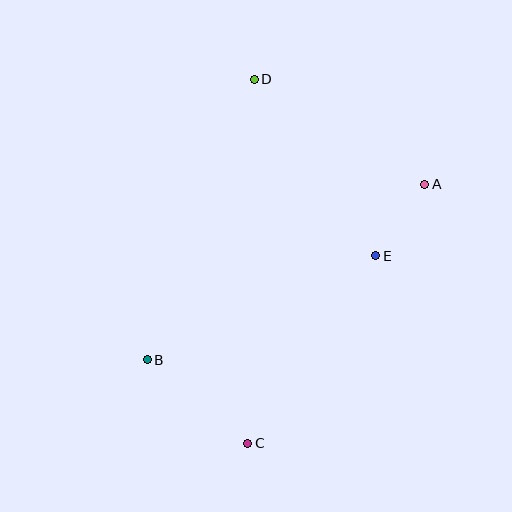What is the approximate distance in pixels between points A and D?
The distance between A and D is approximately 200 pixels.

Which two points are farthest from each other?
Points C and D are farthest from each other.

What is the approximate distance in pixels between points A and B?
The distance between A and B is approximately 328 pixels.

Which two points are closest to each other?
Points A and E are closest to each other.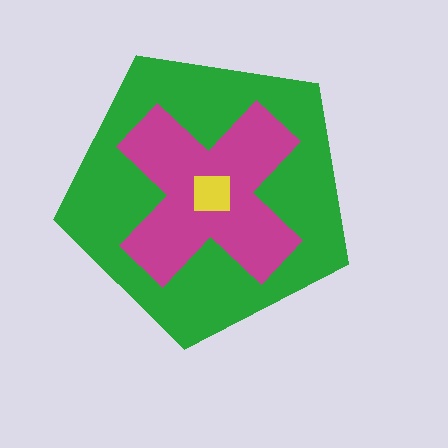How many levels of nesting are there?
3.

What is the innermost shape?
The yellow square.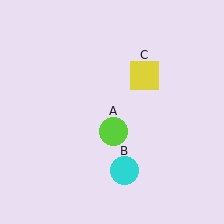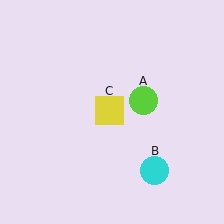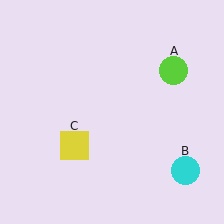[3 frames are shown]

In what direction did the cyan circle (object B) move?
The cyan circle (object B) moved right.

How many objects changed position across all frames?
3 objects changed position: lime circle (object A), cyan circle (object B), yellow square (object C).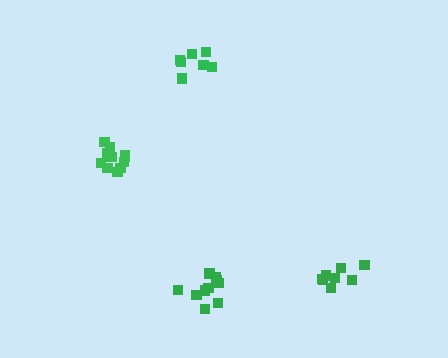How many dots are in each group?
Group 1: 7 dots, Group 2: 10 dots, Group 3: 12 dots, Group 4: 8 dots (37 total).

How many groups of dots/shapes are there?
There are 4 groups.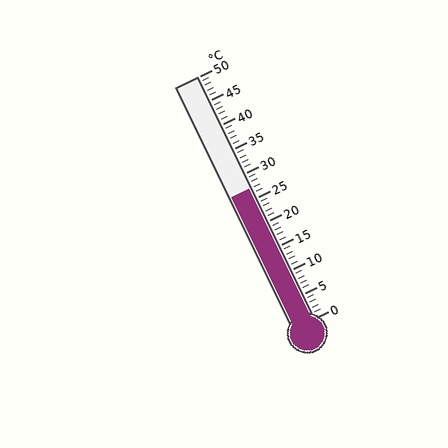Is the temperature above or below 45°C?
The temperature is below 45°C.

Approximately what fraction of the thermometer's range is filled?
The thermometer is filled to approximately 55% of its range.